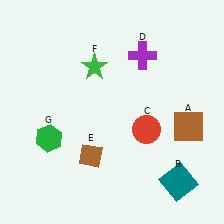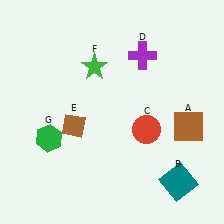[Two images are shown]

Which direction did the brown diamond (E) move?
The brown diamond (E) moved up.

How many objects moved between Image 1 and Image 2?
1 object moved between the two images.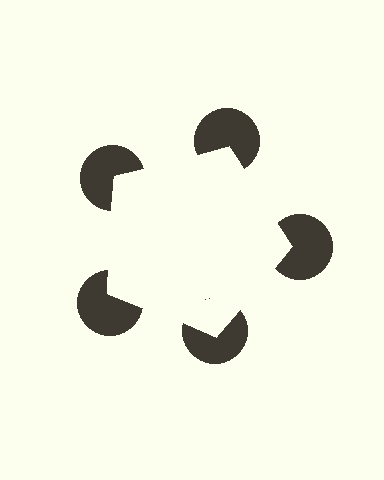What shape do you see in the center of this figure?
An illusory pentagon — its edges are inferred from the aligned wedge cuts in the pac-man discs, not physically drawn.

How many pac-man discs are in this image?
There are 5 — one at each vertex of the illusory pentagon.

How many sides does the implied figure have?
5 sides.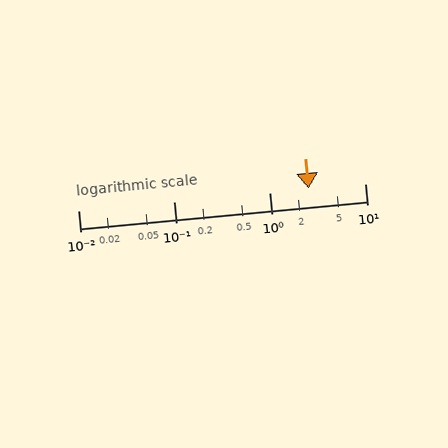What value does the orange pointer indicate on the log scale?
The pointer indicates approximately 2.6.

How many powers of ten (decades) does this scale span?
The scale spans 3 decades, from 0.01 to 10.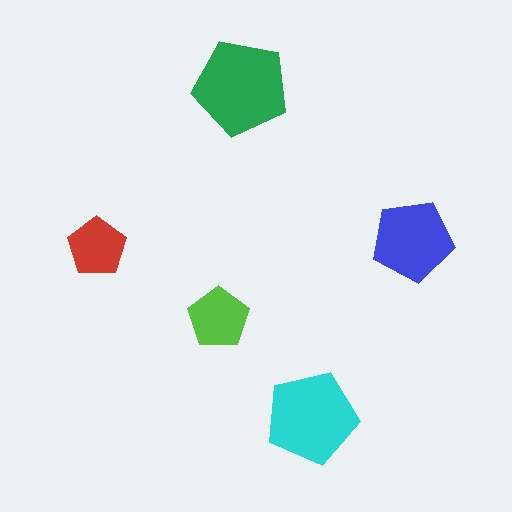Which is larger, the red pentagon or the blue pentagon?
The blue one.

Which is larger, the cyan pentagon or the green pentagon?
The green one.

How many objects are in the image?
There are 5 objects in the image.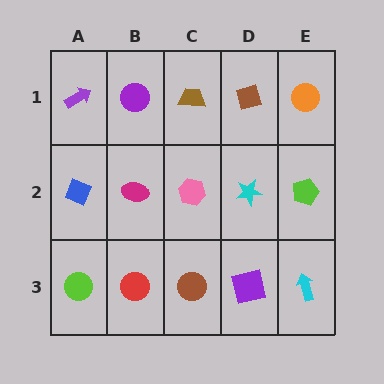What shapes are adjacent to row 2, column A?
A purple arrow (row 1, column A), a lime circle (row 3, column A), a magenta ellipse (row 2, column B).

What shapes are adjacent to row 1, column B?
A magenta ellipse (row 2, column B), a purple arrow (row 1, column A), a brown trapezoid (row 1, column C).